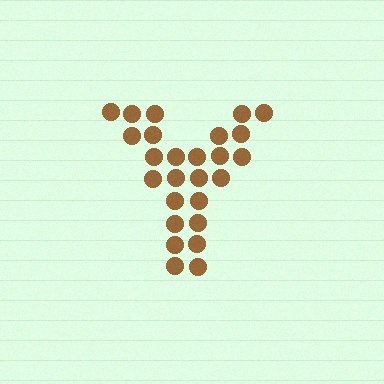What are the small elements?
The small elements are circles.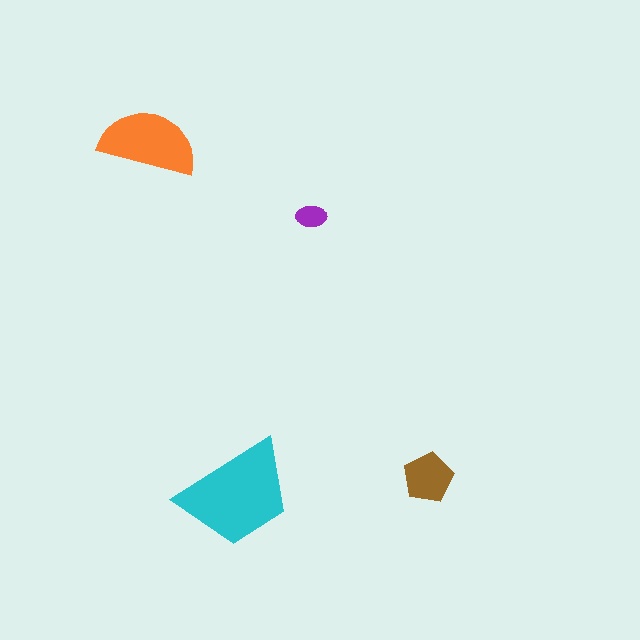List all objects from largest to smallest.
The cyan trapezoid, the orange semicircle, the brown pentagon, the purple ellipse.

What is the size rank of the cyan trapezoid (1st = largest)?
1st.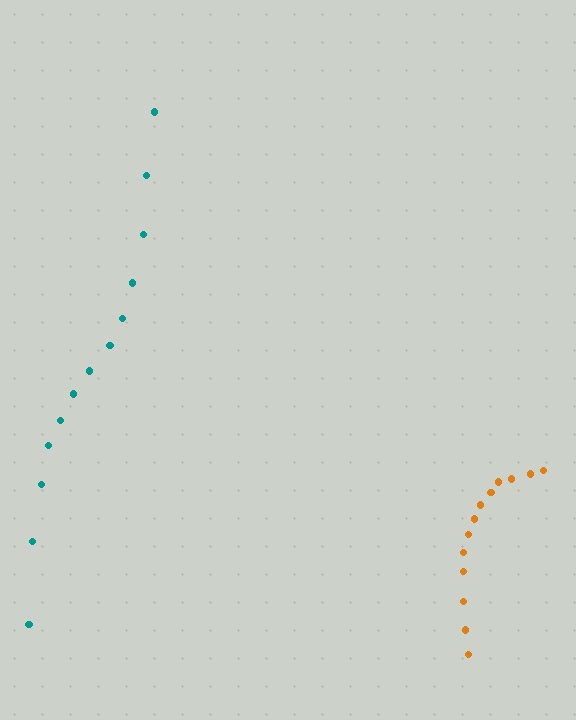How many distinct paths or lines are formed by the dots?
There are 2 distinct paths.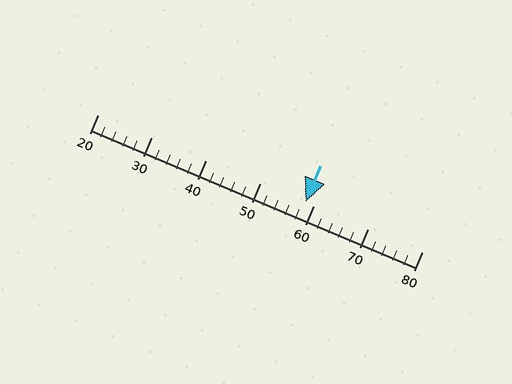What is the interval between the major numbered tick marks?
The major tick marks are spaced 10 units apart.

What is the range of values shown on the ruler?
The ruler shows values from 20 to 80.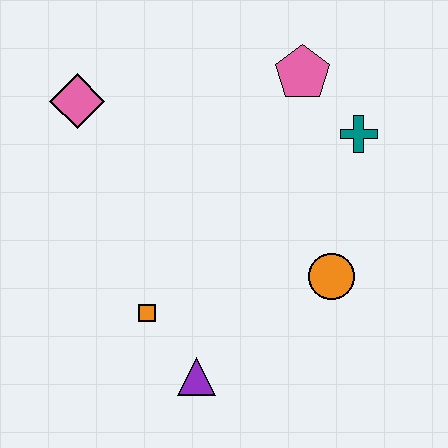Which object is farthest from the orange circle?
The pink diamond is farthest from the orange circle.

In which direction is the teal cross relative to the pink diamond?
The teal cross is to the right of the pink diamond.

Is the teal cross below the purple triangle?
No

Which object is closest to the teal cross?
The pink pentagon is closest to the teal cross.